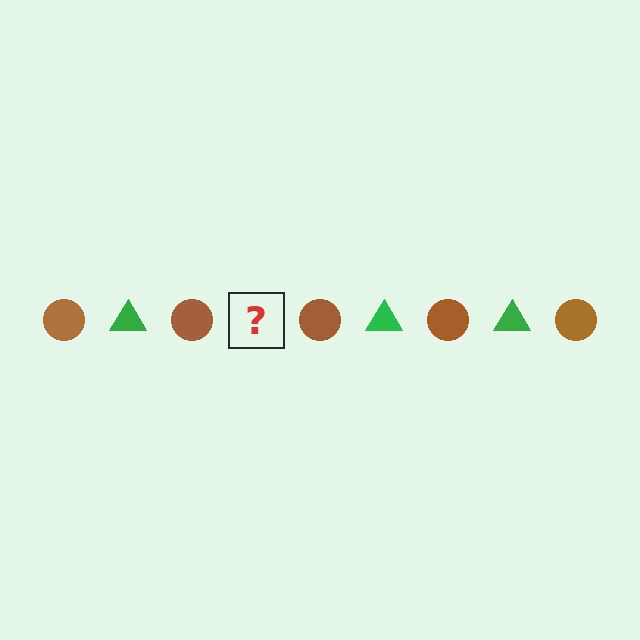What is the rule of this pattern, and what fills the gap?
The rule is that the pattern alternates between brown circle and green triangle. The gap should be filled with a green triangle.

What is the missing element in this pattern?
The missing element is a green triangle.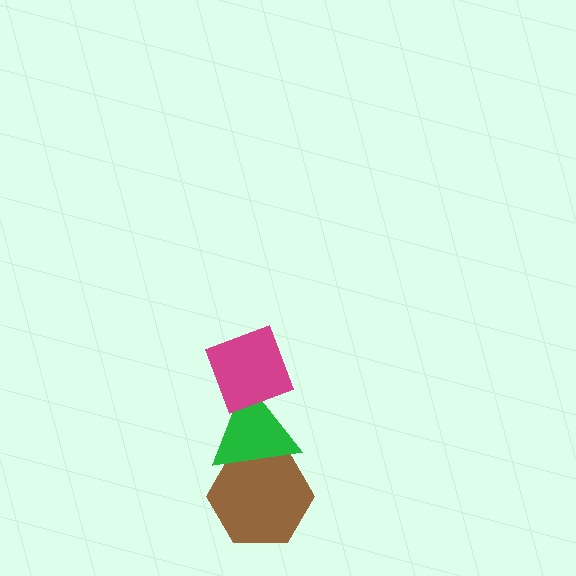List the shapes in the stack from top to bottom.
From top to bottom: the magenta diamond, the green triangle, the brown hexagon.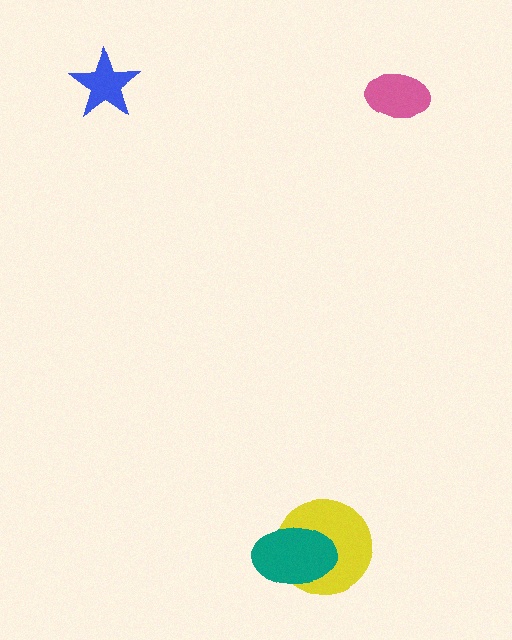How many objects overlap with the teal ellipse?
1 object overlaps with the teal ellipse.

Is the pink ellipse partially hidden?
No, no other shape covers it.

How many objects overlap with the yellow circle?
1 object overlaps with the yellow circle.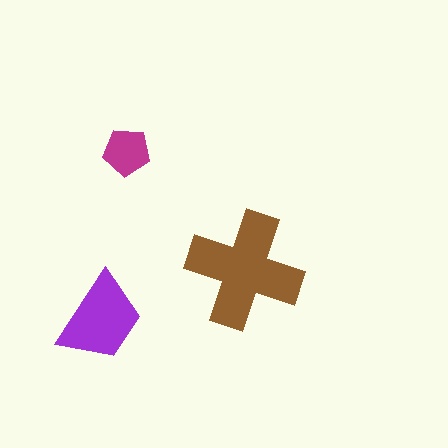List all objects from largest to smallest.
The brown cross, the purple trapezoid, the magenta pentagon.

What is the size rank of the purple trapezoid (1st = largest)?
2nd.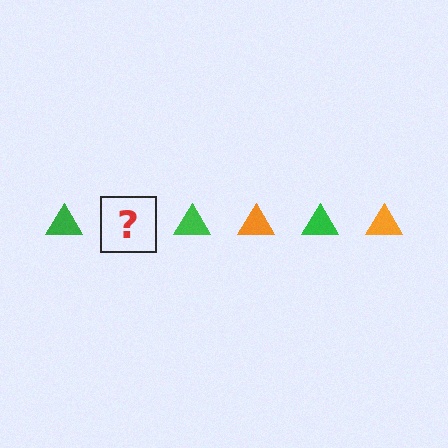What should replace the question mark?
The question mark should be replaced with an orange triangle.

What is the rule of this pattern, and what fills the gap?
The rule is that the pattern cycles through green, orange triangles. The gap should be filled with an orange triangle.